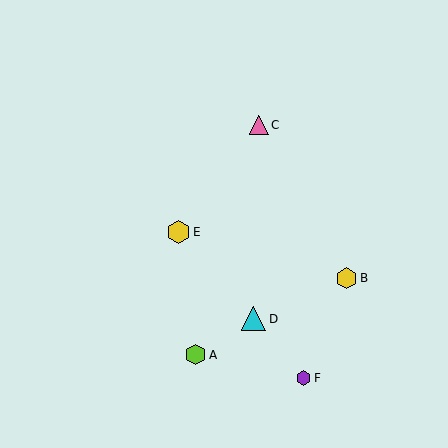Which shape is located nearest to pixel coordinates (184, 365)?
The lime hexagon (labeled A) at (196, 355) is nearest to that location.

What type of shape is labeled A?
Shape A is a lime hexagon.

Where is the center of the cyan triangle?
The center of the cyan triangle is at (254, 319).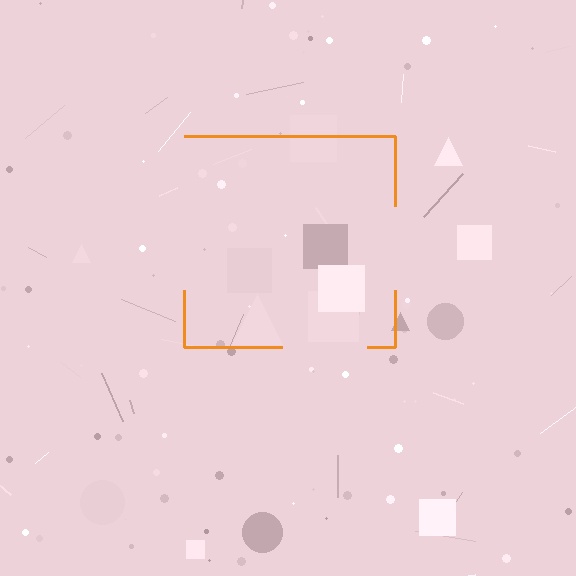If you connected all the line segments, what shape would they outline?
They would outline a square.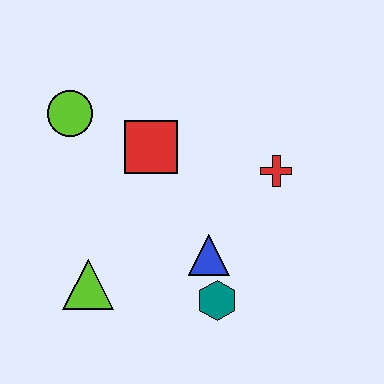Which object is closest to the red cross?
The blue triangle is closest to the red cross.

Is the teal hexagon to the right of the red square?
Yes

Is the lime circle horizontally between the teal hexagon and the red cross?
No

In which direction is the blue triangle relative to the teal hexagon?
The blue triangle is above the teal hexagon.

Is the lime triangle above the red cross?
No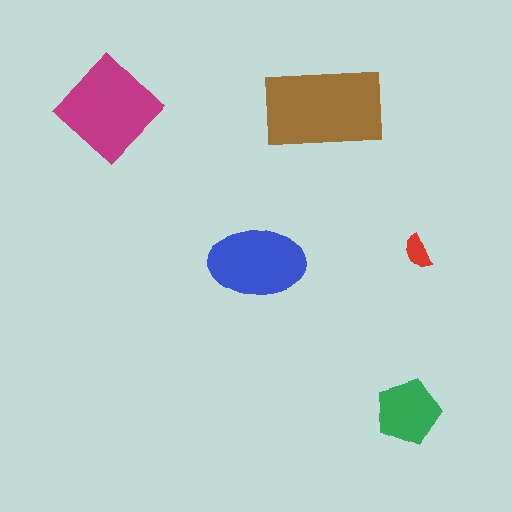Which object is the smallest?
The red semicircle.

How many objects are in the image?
There are 5 objects in the image.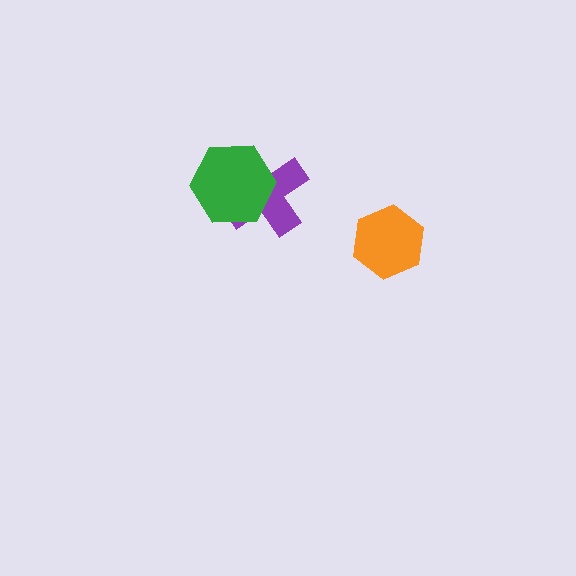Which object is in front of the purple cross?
The green hexagon is in front of the purple cross.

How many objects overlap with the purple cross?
1 object overlaps with the purple cross.